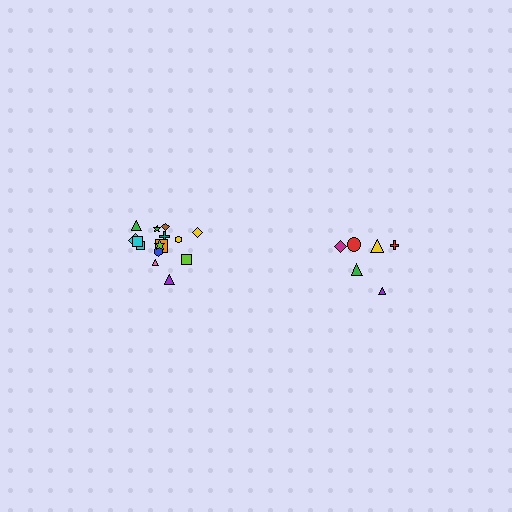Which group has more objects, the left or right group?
The left group.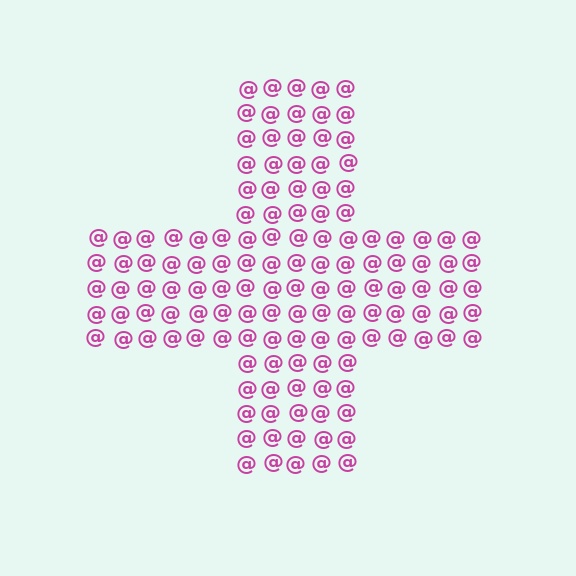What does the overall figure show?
The overall figure shows a cross.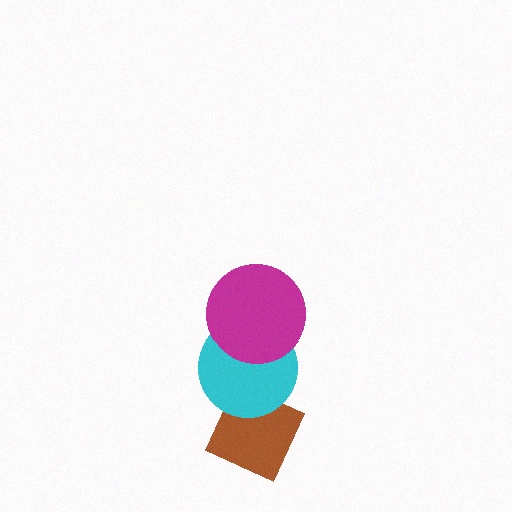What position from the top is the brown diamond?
The brown diamond is 3rd from the top.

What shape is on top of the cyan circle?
The magenta circle is on top of the cyan circle.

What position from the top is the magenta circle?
The magenta circle is 1st from the top.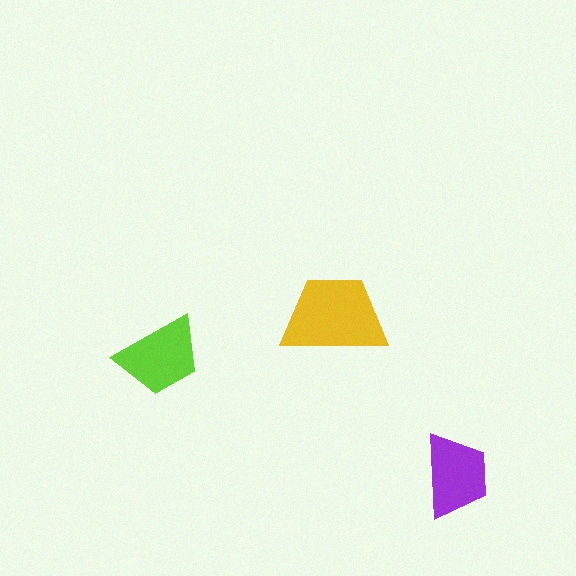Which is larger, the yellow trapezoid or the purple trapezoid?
The yellow one.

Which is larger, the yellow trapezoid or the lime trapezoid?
The yellow one.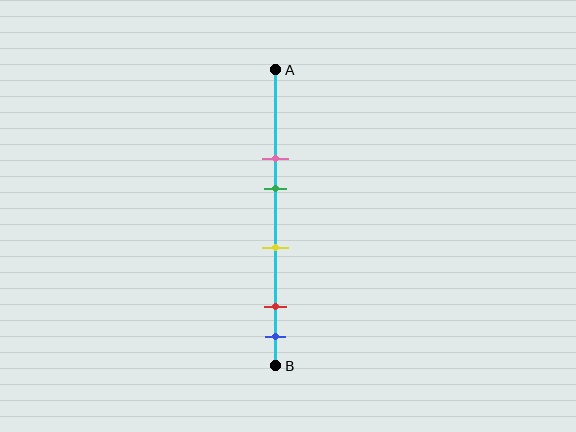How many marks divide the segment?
There are 5 marks dividing the segment.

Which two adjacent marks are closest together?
The red and blue marks are the closest adjacent pair.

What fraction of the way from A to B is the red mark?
The red mark is approximately 80% (0.8) of the way from A to B.